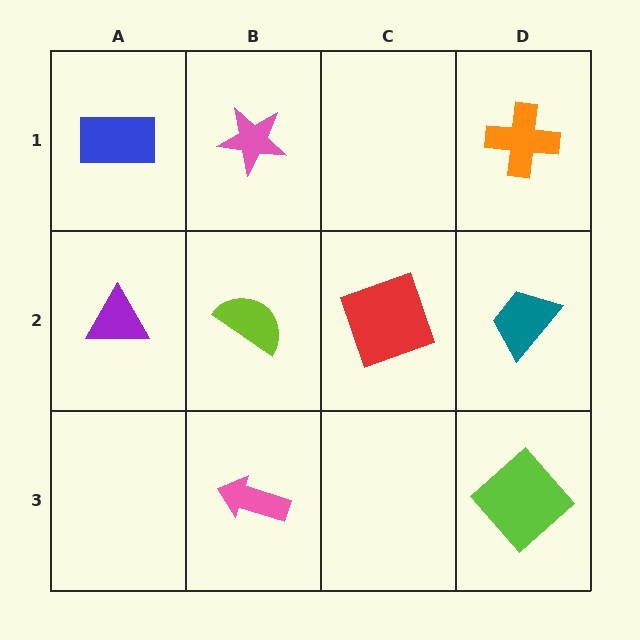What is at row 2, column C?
A red square.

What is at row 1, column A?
A blue rectangle.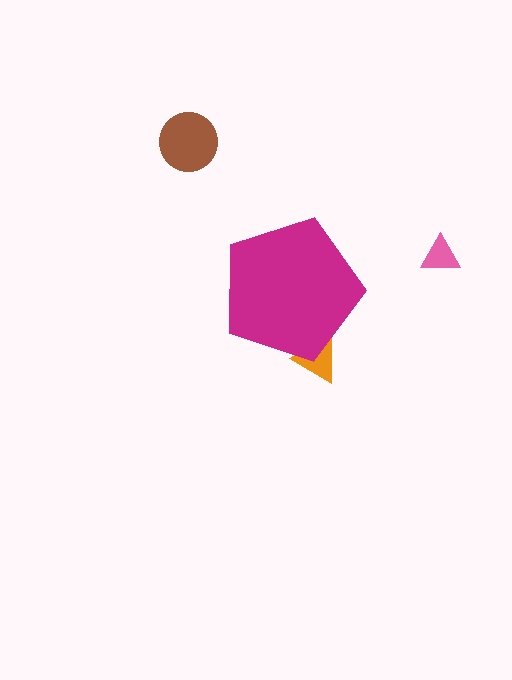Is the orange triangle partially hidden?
Yes, the orange triangle is partially hidden behind the magenta pentagon.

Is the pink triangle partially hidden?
No, the pink triangle is fully visible.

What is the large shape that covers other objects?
A magenta pentagon.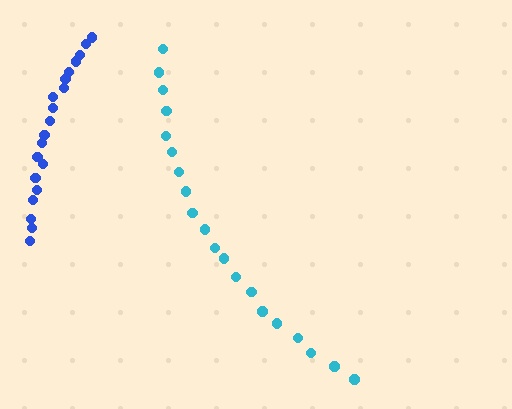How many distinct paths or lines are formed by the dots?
There are 2 distinct paths.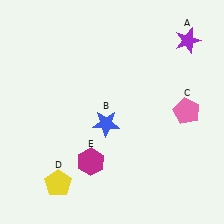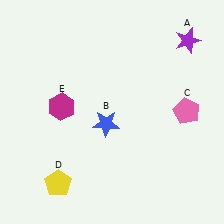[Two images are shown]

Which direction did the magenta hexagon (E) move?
The magenta hexagon (E) moved up.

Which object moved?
The magenta hexagon (E) moved up.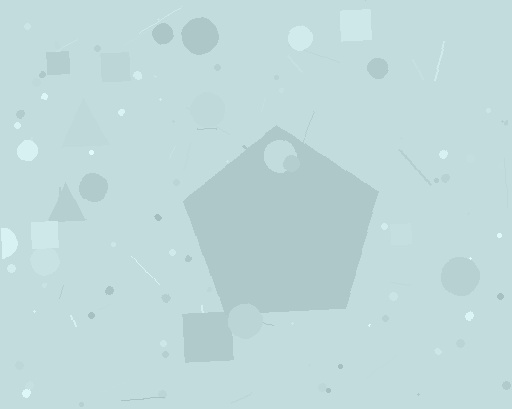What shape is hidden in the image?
A pentagon is hidden in the image.